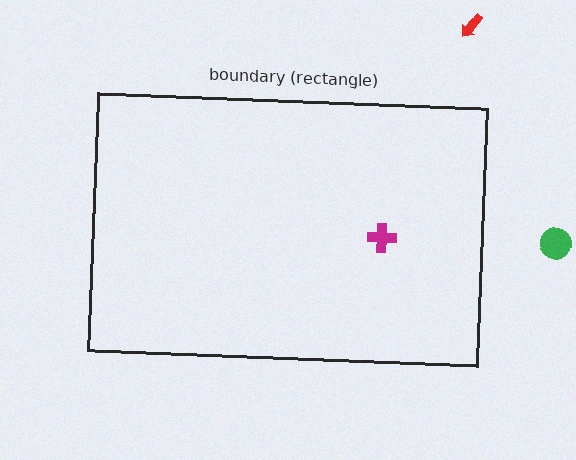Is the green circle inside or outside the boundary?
Outside.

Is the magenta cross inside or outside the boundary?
Inside.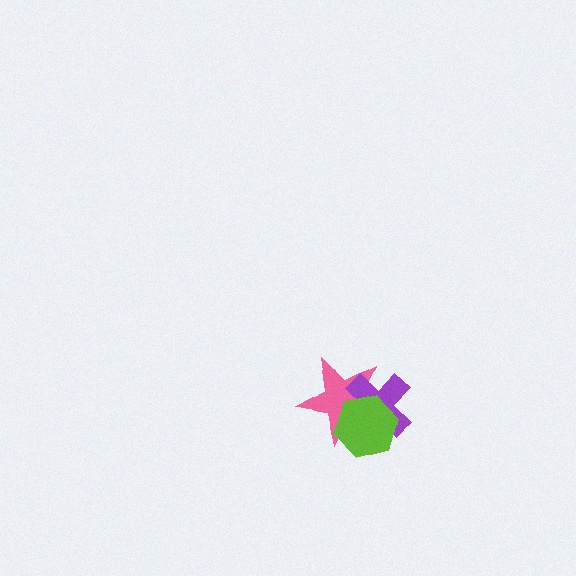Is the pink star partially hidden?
Yes, it is partially covered by another shape.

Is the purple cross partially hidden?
Yes, it is partially covered by another shape.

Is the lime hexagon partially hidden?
No, no other shape covers it.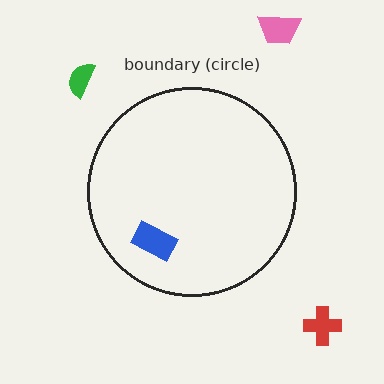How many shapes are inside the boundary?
1 inside, 3 outside.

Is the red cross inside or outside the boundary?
Outside.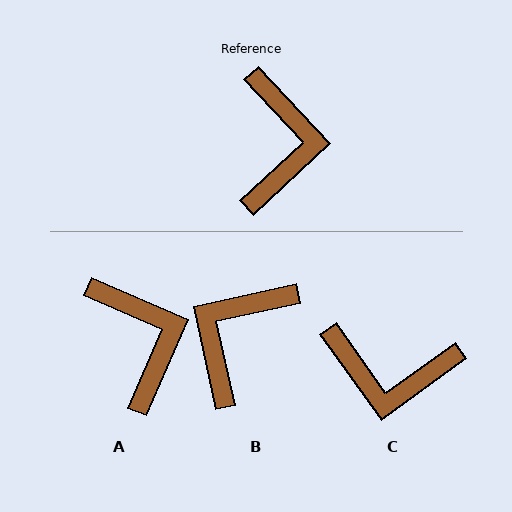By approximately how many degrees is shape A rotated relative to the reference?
Approximately 24 degrees counter-clockwise.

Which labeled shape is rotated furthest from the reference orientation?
B, about 150 degrees away.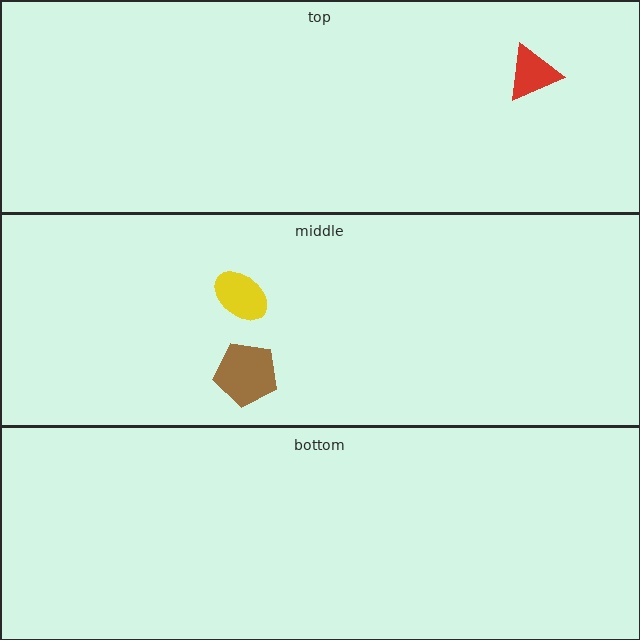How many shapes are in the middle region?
2.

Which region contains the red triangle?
The top region.